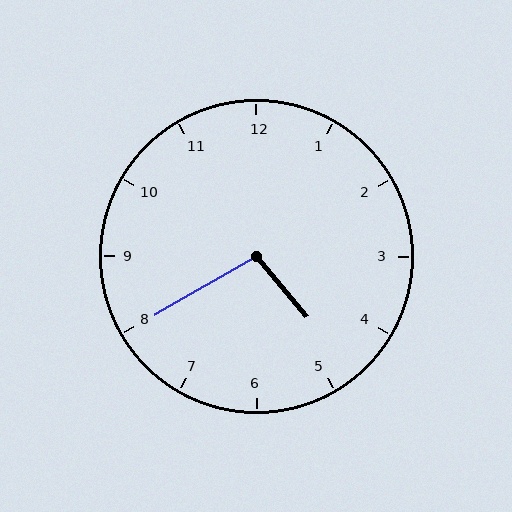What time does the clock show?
4:40.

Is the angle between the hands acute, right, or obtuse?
It is obtuse.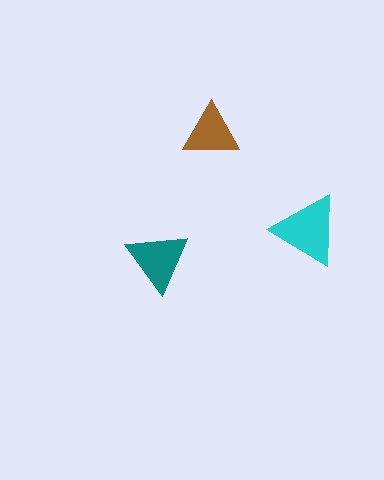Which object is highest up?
The brown triangle is topmost.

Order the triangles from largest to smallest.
the cyan one, the teal one, the brown one.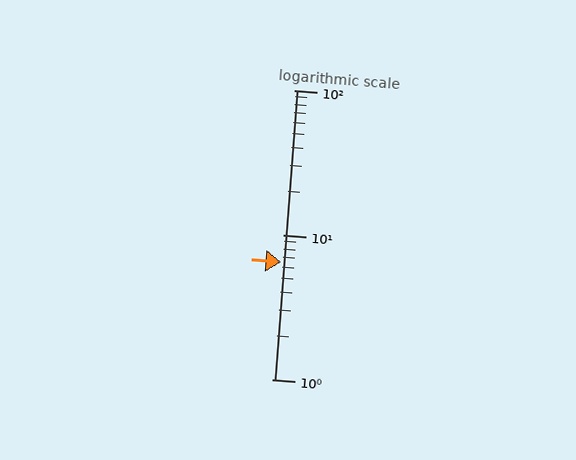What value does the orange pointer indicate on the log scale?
The pointer indicates approximately 6.5.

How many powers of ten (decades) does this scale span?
The scale spans 2 decades, from 1 to 100.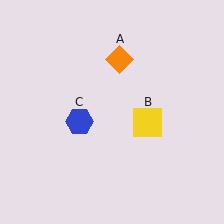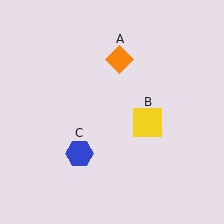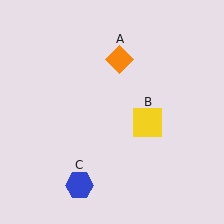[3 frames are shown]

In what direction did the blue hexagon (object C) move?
The blue hexagon (object C) moved down.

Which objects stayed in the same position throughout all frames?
Orange diamond (object A) and yellow square (object B) remained stationary.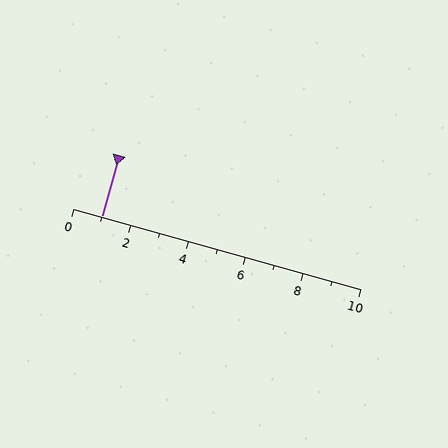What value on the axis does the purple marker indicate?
The marker indicates approximately 1.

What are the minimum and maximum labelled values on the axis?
The axis runs from 0 to 10.